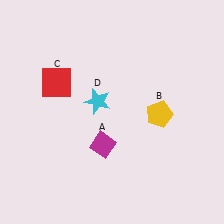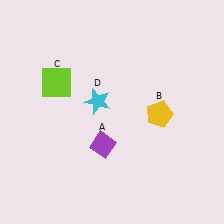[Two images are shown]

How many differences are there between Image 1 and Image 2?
There are 2 differences between the two images.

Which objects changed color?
A changed from magenta to purple. C changed from red to lime.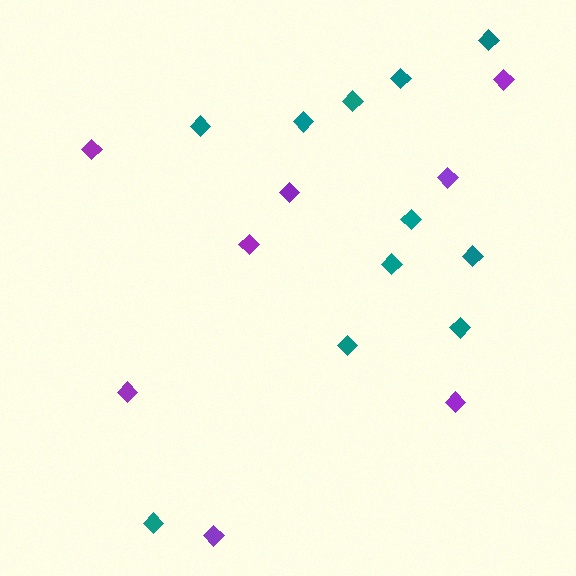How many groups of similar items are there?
There are 2 groups: one group of purple diamonds (8) and one group of teal diamonds (11).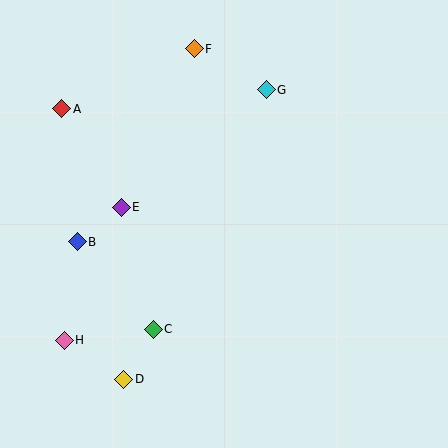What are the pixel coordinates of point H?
Point H is at (64, 340).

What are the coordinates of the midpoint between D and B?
The midpoint between D and B is at (100, 311).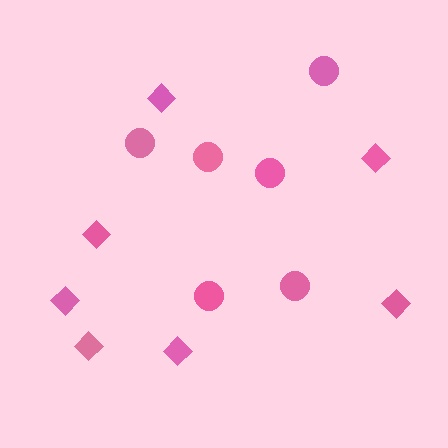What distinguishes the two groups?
There are 2 groups: one group of circles (6) and one group of diamonds (7).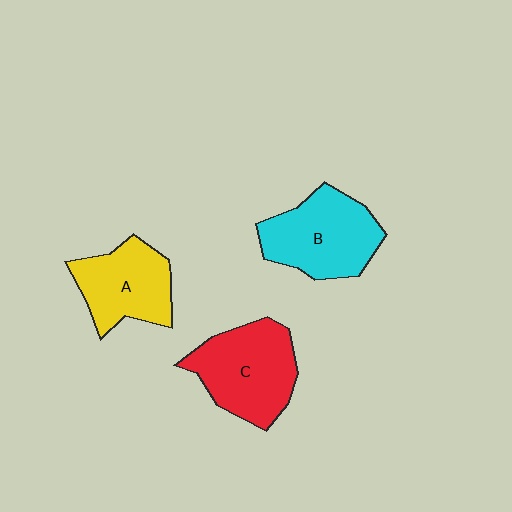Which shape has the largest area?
Shape C (red).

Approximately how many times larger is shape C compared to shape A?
Approximately 1.2 times.